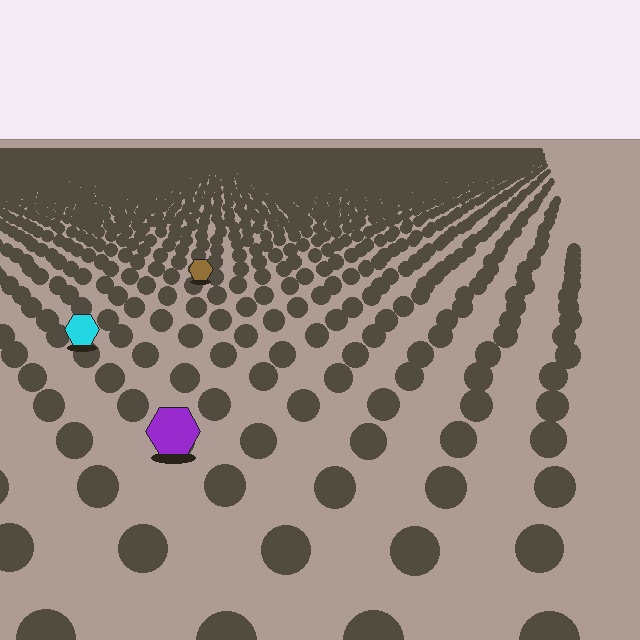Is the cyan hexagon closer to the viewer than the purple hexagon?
No. The purple hexagon is closer — you can tell from the texture gradient: the ground texture is coarser near it.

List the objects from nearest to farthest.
From nearest to farthest: the purple hexagon, the cyan hexagon, the brown hexagon.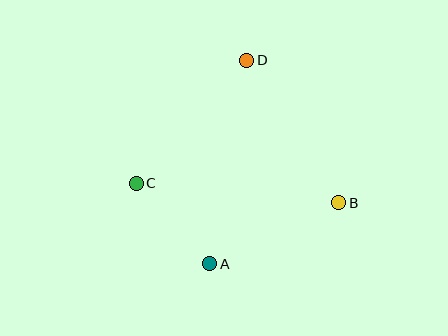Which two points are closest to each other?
Points A and C are closest to each other.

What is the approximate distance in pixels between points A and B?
The distance between A and B is approximately 142 pixels.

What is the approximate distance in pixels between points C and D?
The distance between C and D is approximately 165 pixels.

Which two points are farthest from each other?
Points A and D are farthest from each other.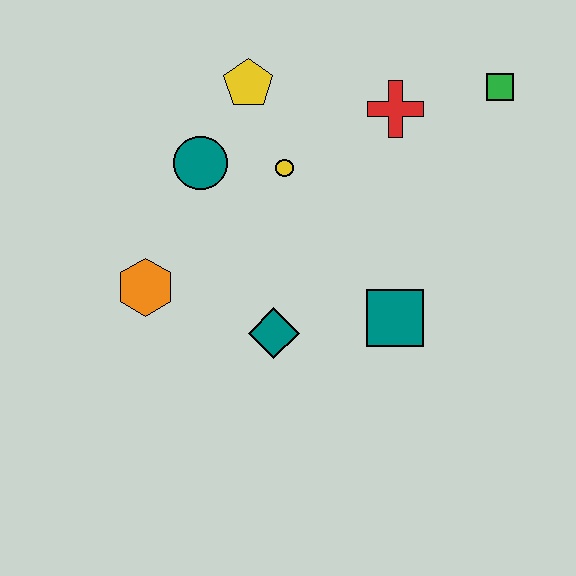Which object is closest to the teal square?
The teal diamond is closest to the teal square.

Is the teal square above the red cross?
No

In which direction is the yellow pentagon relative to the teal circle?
The yellow pentagon is above the teal circle.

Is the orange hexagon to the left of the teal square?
Yes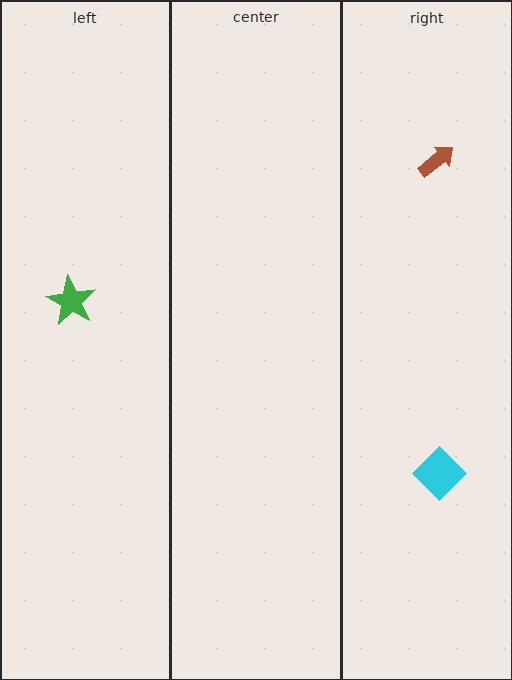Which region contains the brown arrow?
The right region.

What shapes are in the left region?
The green star.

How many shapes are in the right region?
2.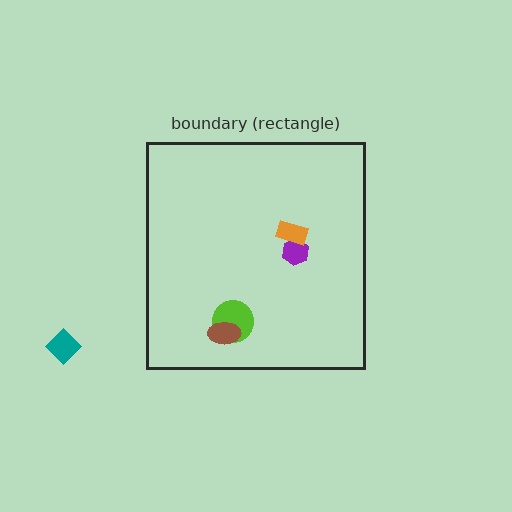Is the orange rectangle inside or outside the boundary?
Inside.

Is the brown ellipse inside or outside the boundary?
Inside.